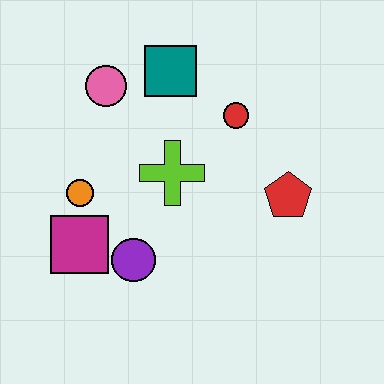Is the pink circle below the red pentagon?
No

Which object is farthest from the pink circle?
The red pentagon is farthest from the pink circle.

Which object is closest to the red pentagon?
The red circle is closest to the red pentagon.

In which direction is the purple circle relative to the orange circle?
The purple circle is below the orange circle.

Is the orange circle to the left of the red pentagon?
Yes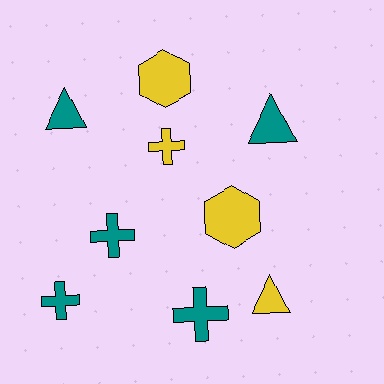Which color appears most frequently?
Teal, with 5 objects.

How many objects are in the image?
There are 9 objects.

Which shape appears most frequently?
Cross, with 4 objects.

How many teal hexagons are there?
There are no teal hexagons.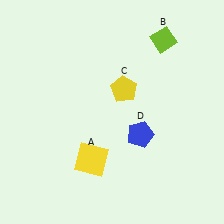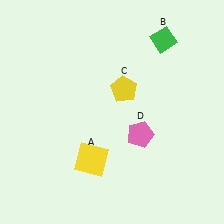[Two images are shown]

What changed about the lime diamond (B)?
In Image 1, B is lime. In Image 2, it changed to green.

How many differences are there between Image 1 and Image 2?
There are 2 differences between the two images.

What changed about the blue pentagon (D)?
In Image 1, D is blue. In Image 2, it changed to pink.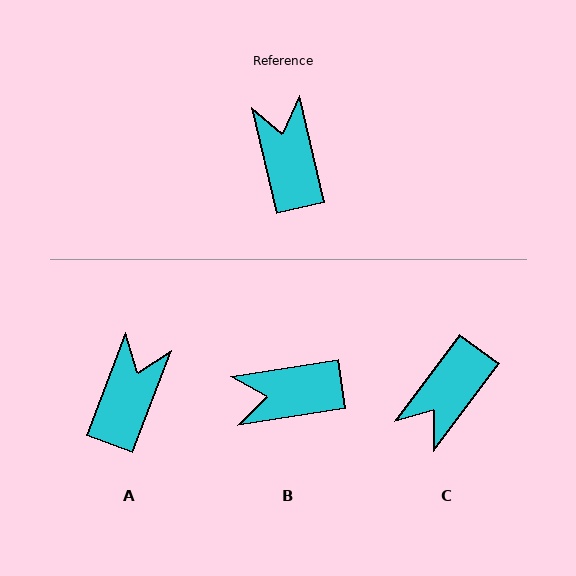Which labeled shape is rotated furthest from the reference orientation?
C, about 130 degrees away.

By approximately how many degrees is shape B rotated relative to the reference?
Approximately 86 degrees counter-clockwise.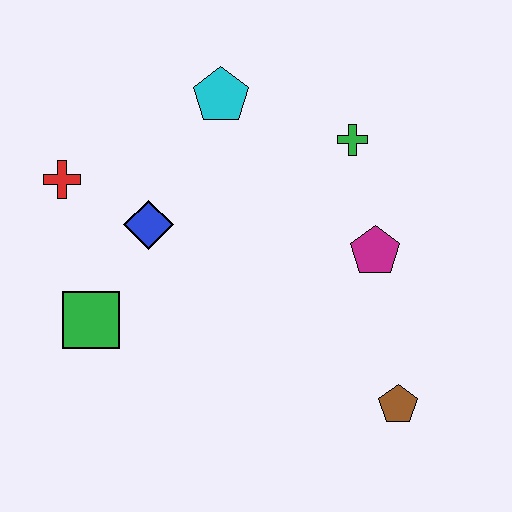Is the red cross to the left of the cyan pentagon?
Yes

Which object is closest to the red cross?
The blue diamond is closest to the red cross.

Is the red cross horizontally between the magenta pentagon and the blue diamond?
No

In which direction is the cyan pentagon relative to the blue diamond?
The cyan pentagon is above the blue diamond.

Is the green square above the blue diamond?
No